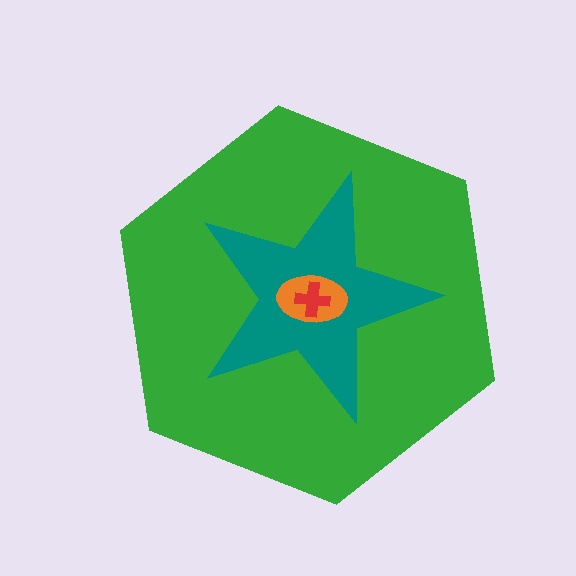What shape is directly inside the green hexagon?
The teal star.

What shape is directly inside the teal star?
The orange ellipse.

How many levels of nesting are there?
4.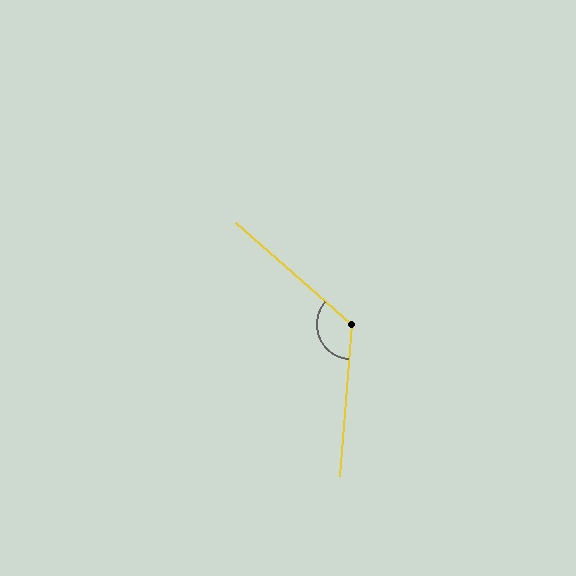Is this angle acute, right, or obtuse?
It is obtuse.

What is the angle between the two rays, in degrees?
Approximately 127 degrees.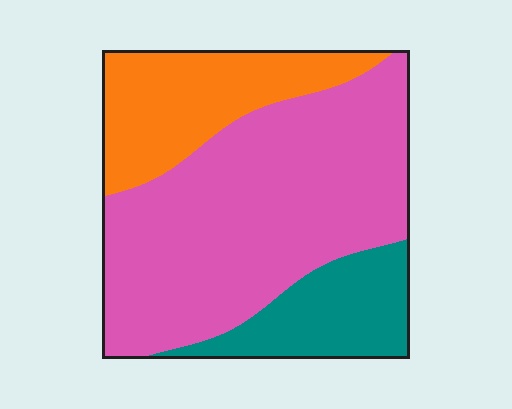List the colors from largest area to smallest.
From largest to smallest: pink, orange, teal.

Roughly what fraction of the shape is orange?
Orange takes up about one quarter (1/4) of the shape.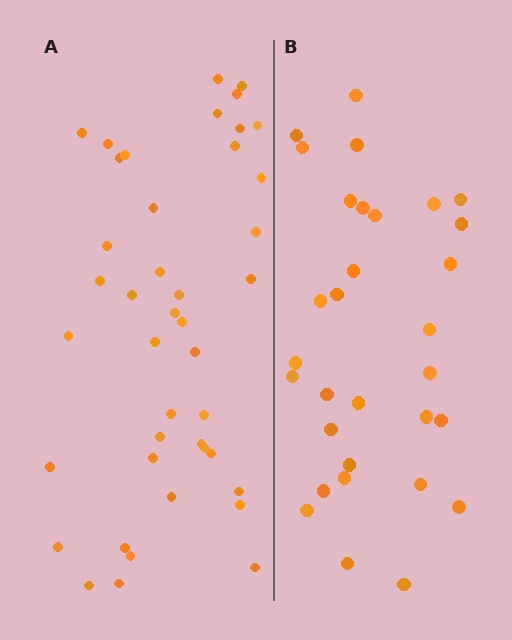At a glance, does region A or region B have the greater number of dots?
Region A (the left region) has more dots.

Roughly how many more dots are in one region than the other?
Region A has roughly 12 or so more dots than region B.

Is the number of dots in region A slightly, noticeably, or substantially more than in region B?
Region A has noticeably more, but not dramatically so. The ratio is roughly 1.4 to 1.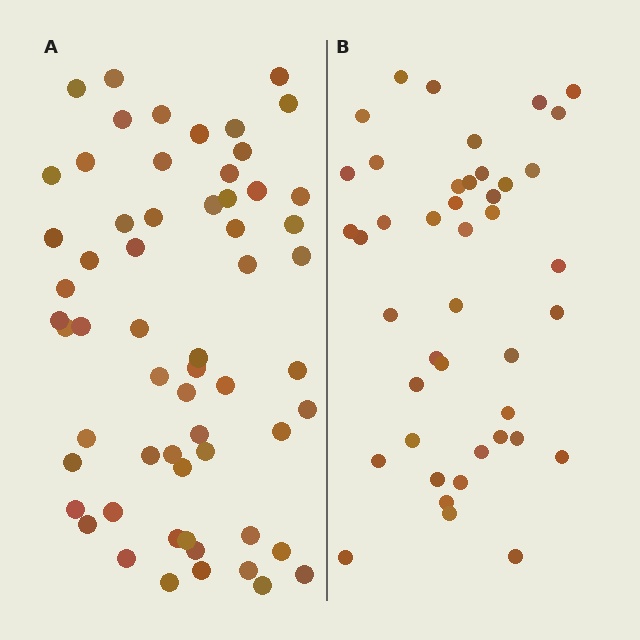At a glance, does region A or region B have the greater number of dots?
Region A (the left region) has more dots.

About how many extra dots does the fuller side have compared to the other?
Region A has approximately 15 more dots than region B.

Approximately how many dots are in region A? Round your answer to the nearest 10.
About 60 dots.